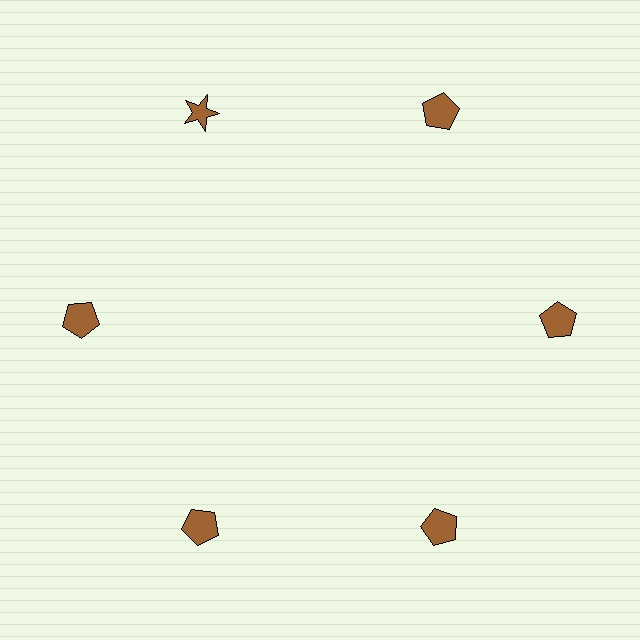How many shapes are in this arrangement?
There are 6 shapes arranged in a ring pattern.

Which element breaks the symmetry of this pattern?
The brown star at roughly the 11 o'clock position breaks the symmetry. All other shapes are brown pentagons.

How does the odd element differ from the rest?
It has a different shape: star instead of pentagon.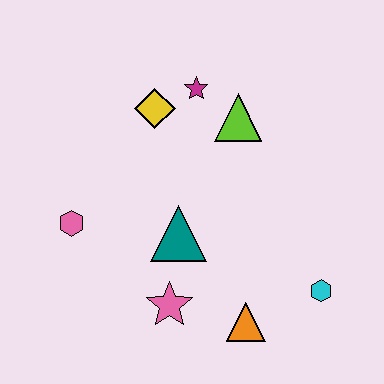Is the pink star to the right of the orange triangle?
No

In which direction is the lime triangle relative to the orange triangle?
The lime triangle is above the orange triangle.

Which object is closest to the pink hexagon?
The teal triangle is closest to the pink hexagon.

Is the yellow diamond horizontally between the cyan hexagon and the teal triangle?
No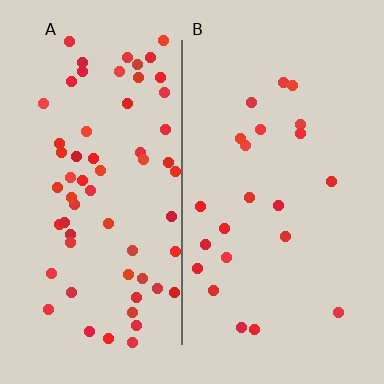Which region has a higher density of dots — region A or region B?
A (the left).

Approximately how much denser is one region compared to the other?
Approximately 2.9× — region A over region B.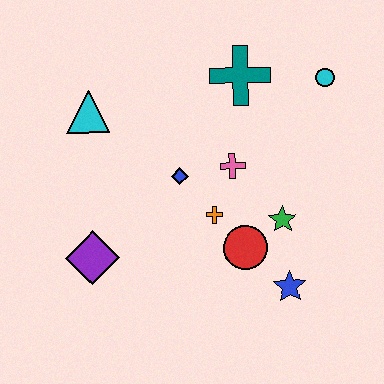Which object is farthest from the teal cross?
The purple diamond is farthest from the teal cross.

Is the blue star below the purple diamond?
Yes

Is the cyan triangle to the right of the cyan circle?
No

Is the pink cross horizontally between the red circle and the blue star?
No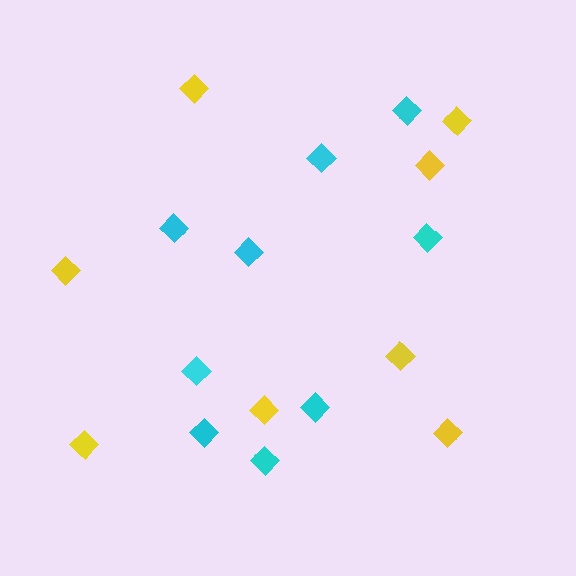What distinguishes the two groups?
There are 2 groups: one group of cyan diamonds (9) and one group of yellow diamonds (8).